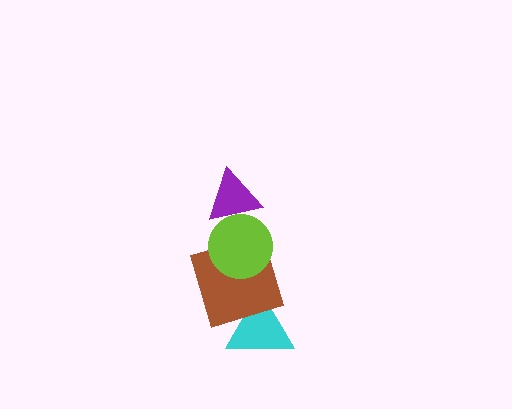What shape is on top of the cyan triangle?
The brown square is on top of the cyan triangle.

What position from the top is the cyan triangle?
The cyan triangle is 4th from the top.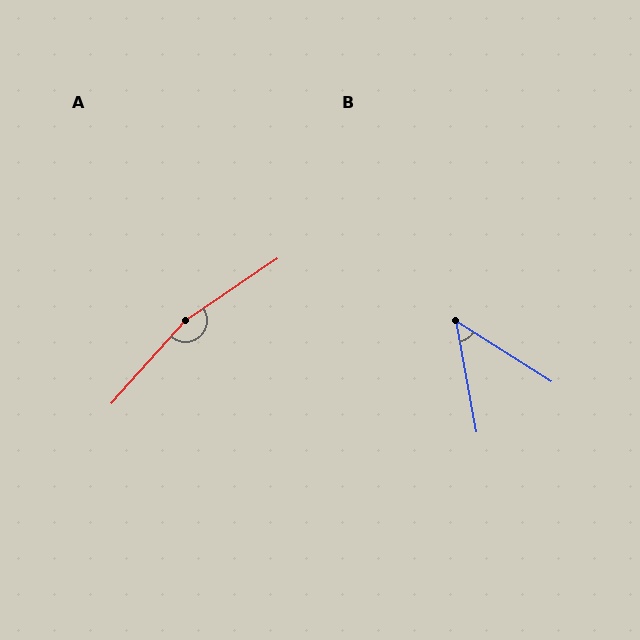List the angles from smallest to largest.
B (48°), A (166°).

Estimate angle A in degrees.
Approximately 166 degrees.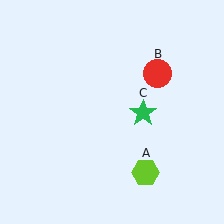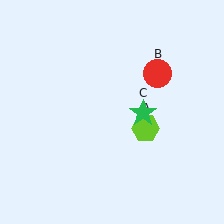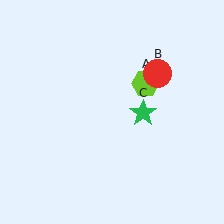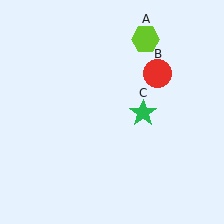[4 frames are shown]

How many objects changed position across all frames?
1 object changed position: lime hexagon (object A).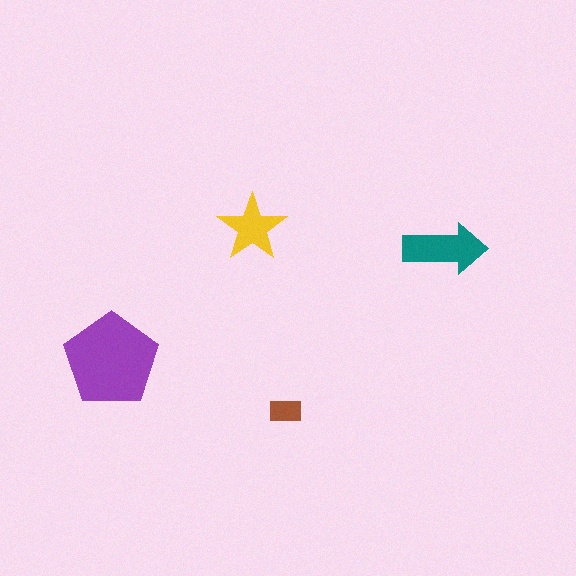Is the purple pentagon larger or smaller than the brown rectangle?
Larger.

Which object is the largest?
The purple pentagon.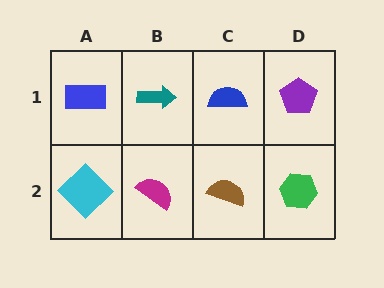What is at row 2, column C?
A brown semicircle.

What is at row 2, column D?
A green hexagon.